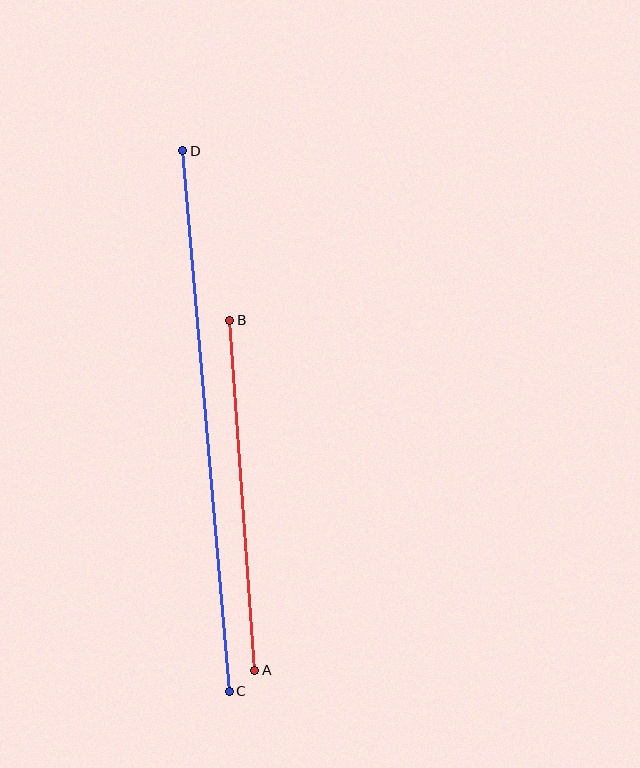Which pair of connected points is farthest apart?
Points C and D are farthest apart.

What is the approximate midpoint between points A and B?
The midpoint is at approximately (242, 495) pixels.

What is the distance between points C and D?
The distance is approximately 543 pixels.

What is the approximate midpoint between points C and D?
The midpoint is at approximately (206, 421) pixels.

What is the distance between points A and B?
The distance is approximately 351 pixels.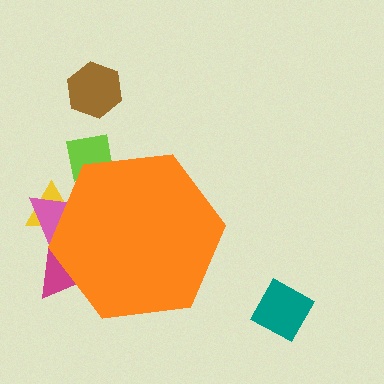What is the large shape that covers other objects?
An orange hexagon.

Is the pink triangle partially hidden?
Yes, the pink triangle is partially hidden behind the orange hexagon.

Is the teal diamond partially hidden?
No, the teal diamond is fully visible.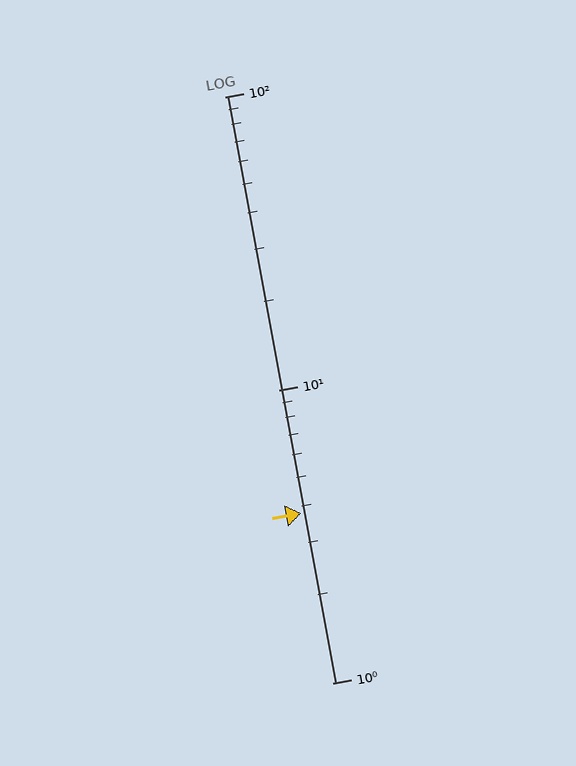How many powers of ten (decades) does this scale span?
The scale spans 2 decades, from 1 to 100.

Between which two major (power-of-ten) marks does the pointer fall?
The pointer is between 1 and 10.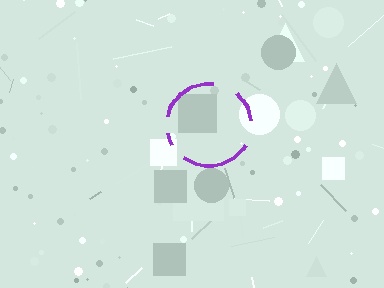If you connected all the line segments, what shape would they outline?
They would outline a circle.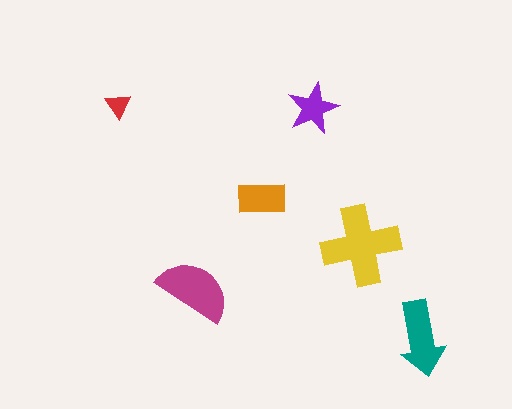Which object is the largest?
The yellow cross.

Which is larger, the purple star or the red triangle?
The purple star.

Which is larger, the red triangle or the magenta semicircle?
The magenta semicircle.